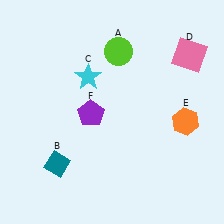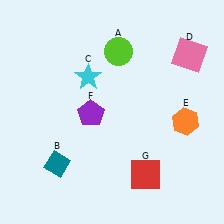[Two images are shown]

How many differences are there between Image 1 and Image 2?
There is 1 difference between the two images.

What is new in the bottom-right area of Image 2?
A red square (G) was added in the bottom-right area of Image 2.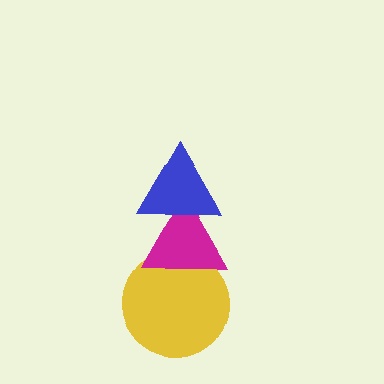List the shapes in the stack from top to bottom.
From top to bottom: the blue triangle, the magenta triangle, the yellow circle.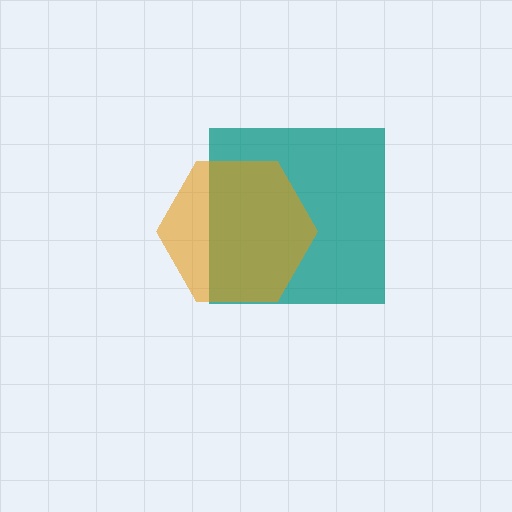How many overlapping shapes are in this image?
There are 2 overlapping shapes in the image.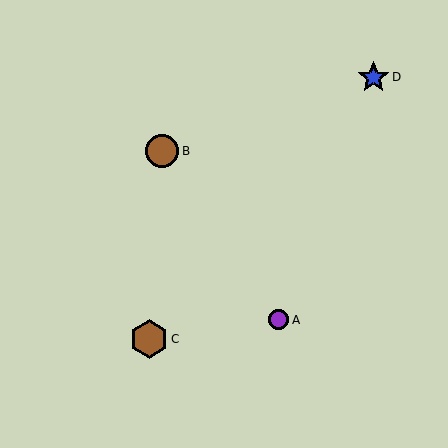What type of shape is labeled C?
Shape C is a brown hexagon.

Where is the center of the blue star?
The center of the blue star is at (373, 77).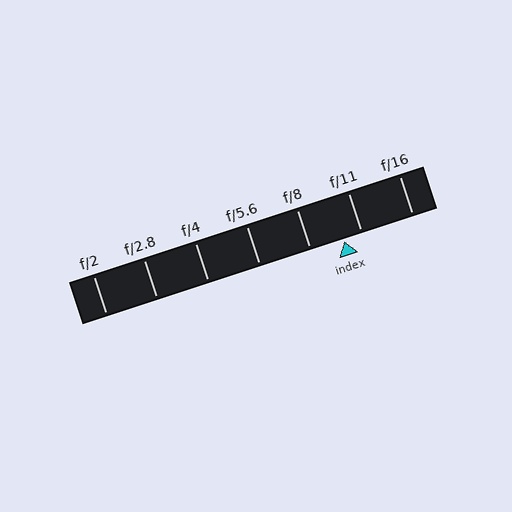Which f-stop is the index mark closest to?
The index mark is closest to f/11.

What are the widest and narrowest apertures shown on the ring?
The widest aperture shown is f/2 and the narrowest is f/16.